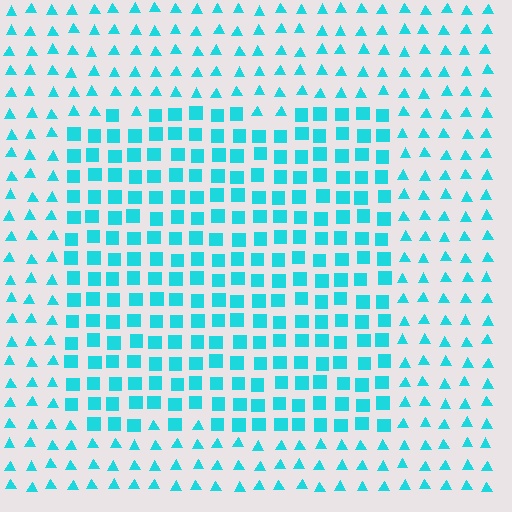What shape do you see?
I see a rectangle.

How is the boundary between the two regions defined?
The boundary is defined by a change in element shape: squares inside vs. triangles outside. All elements share the same color and spacing.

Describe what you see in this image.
The image is filled with small cyan elements arranged in a uniform grid. A rectangle-shaped region contains squares, while the surrounding area contains triangles. The boundary is defined purely by the change in element shape.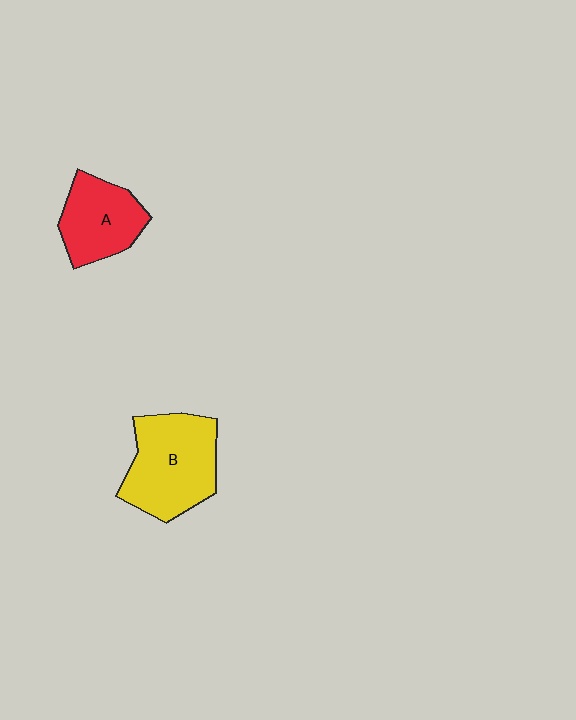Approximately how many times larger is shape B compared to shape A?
Approximately 1.4 times.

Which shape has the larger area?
Shape B (yellow).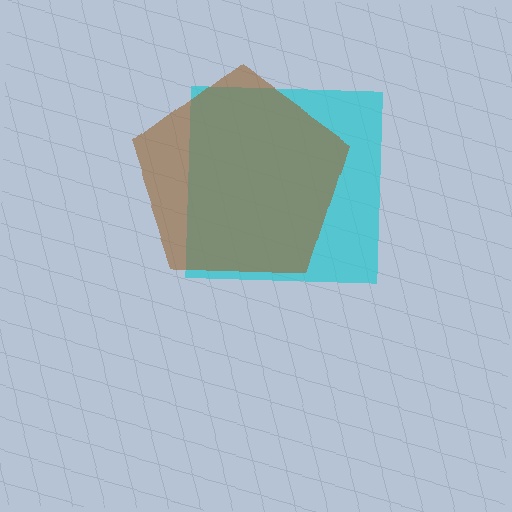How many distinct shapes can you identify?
There are 2 distinct shapes: a cyan square, a brown pentagon.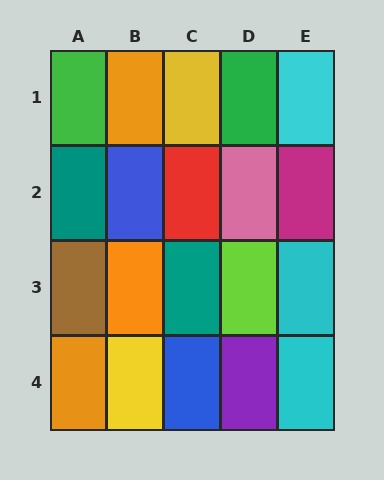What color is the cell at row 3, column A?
Brown.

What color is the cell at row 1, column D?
Green.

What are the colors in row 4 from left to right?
Orange, yellow, blue, purple, cyan.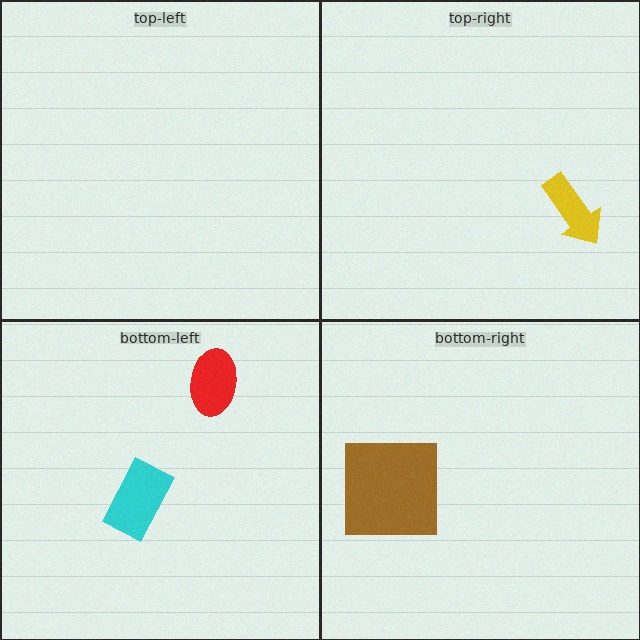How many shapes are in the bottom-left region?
2.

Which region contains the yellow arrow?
The top-right region.